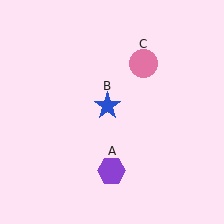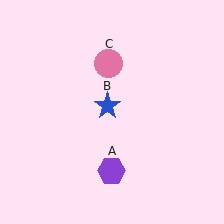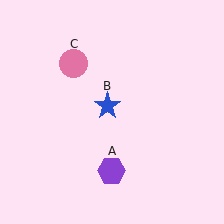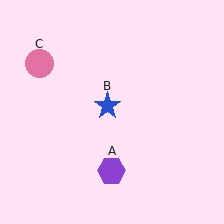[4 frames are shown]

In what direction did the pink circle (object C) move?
The pink circle (object C) moved left.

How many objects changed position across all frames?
1 object changed position: pink circle (object C).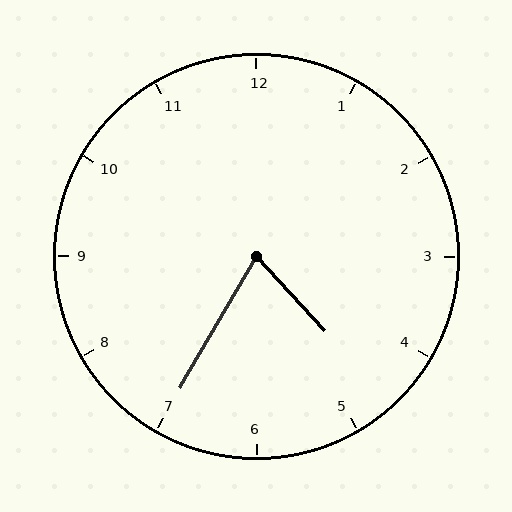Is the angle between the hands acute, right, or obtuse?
It is acute.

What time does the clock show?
4:35.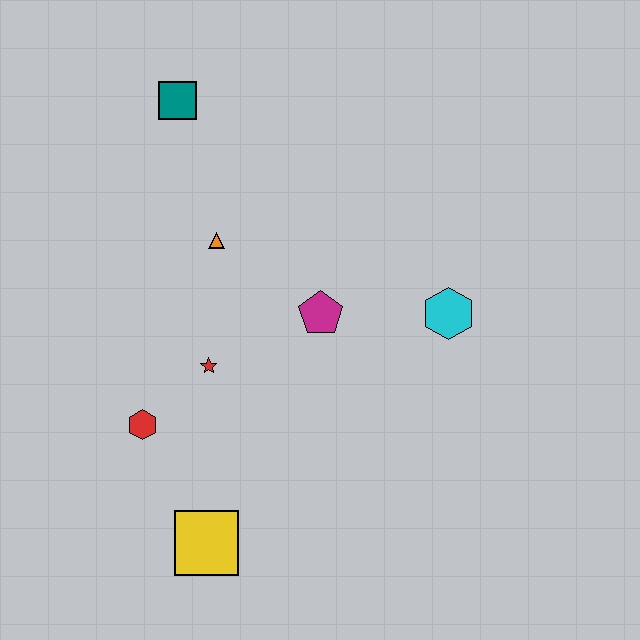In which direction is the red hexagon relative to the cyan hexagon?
The red hexagon is to the left of the cyan hexagon.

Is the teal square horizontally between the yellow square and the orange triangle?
No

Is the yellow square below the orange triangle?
Yes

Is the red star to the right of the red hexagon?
Yes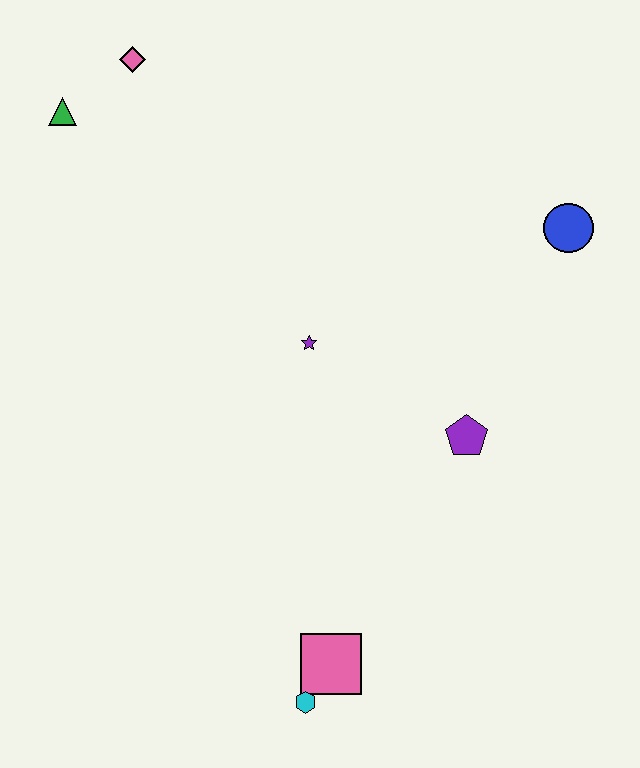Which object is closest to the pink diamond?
The green triangle is closest to the pink diamond.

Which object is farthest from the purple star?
The cyan hexagon is farthest from the purple star.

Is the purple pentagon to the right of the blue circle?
No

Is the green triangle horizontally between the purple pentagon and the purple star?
No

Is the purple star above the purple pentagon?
Yes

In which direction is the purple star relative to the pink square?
The purple star is above the pink square.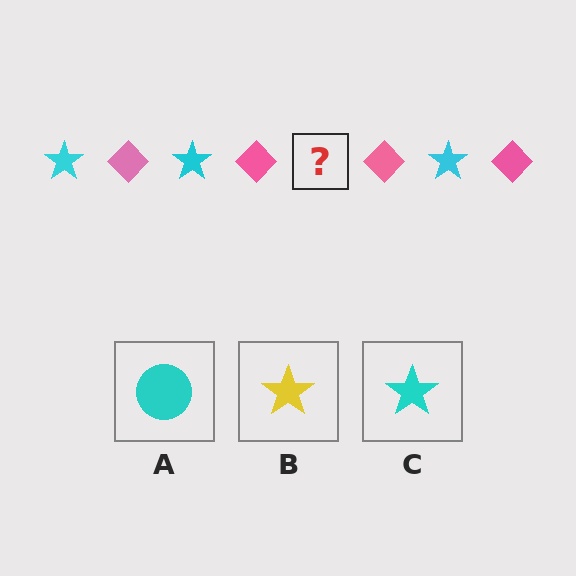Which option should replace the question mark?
Option C.